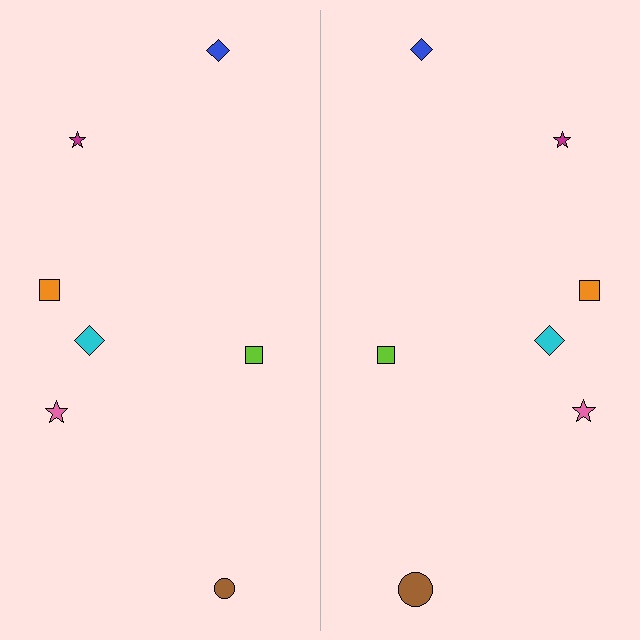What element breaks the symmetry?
The brown circle on the right side has a different size than its mirror counterpart.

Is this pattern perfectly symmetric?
No, the pattern is not perfectly symmetric. The brown circle on the right side has a different size than its mirror counterpart.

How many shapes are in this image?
There are 14 shapes in this image.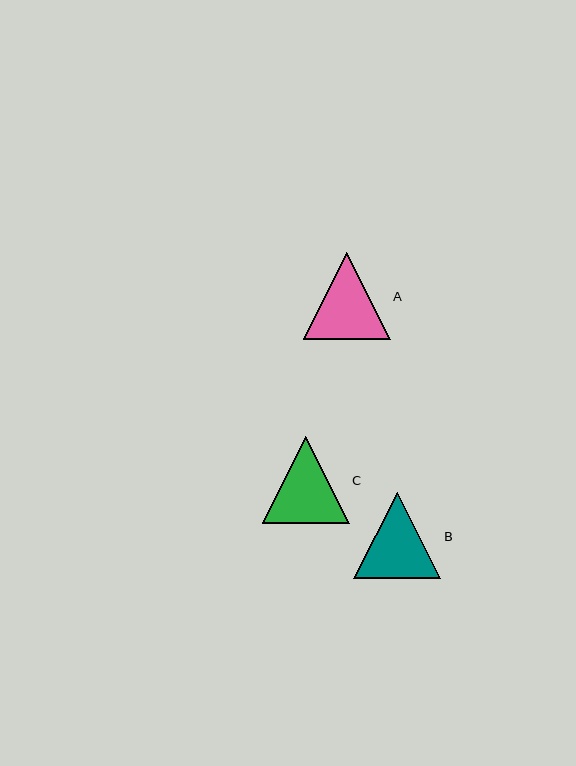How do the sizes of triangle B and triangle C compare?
Triangle B and triangle C are approximately the same size.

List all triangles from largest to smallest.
From largest to smallest: B, A, C.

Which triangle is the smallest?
Triangle C is the smallest with a size of approximately 87 pixels.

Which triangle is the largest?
Triangle B is the largest with a size of approximately 87 pixels.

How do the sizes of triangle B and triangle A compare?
Triangle B and triangle A are approximately the same size.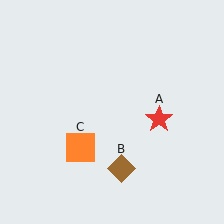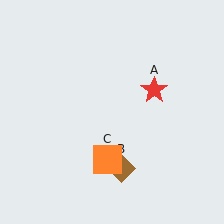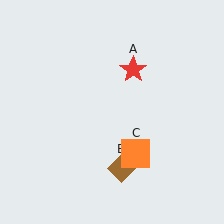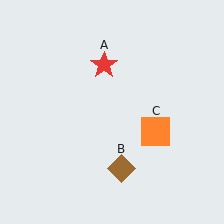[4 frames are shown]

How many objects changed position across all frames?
2 objects changed position: red star (object A), orange square (object C).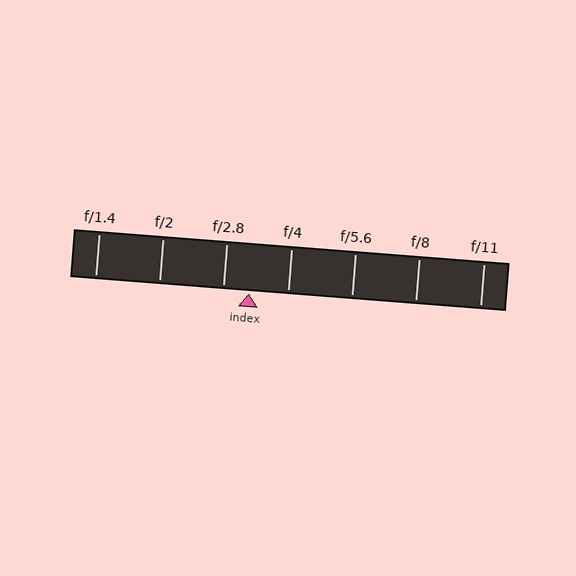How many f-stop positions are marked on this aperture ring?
There are 7 f-stop positions marked.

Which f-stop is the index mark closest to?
The index mark is closest to f/2.8.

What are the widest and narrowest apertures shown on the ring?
The widest aperture shown is f/1.4 and the narrowest is f/11.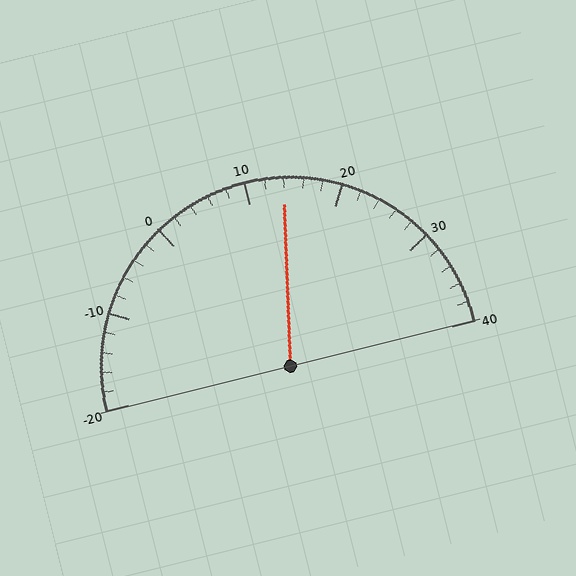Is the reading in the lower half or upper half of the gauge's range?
The reading is in the upper half of the range (-20 to 40).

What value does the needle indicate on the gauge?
The needle indicates approximately 14.